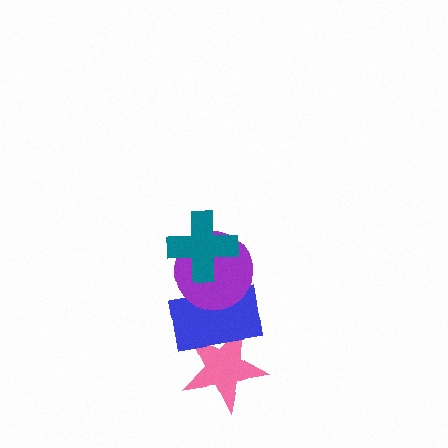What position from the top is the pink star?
The pink star is 4th from the top.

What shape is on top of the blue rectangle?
The purple circle is on top of the blue rectangle.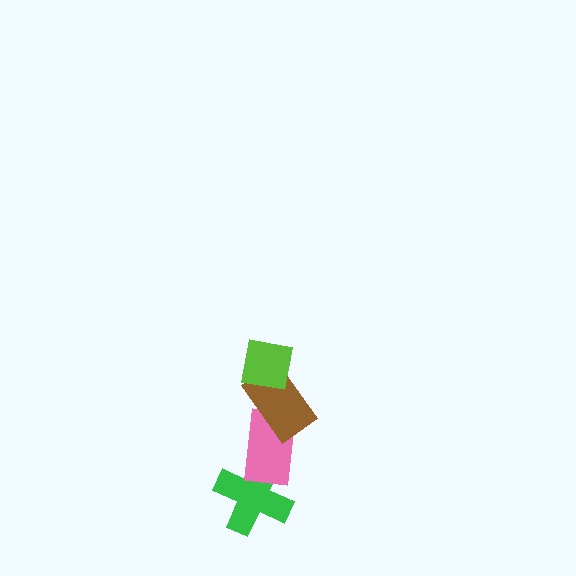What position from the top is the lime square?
The lime square is 1st from the top.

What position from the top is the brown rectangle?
The brown rectangle is 2nd from the top.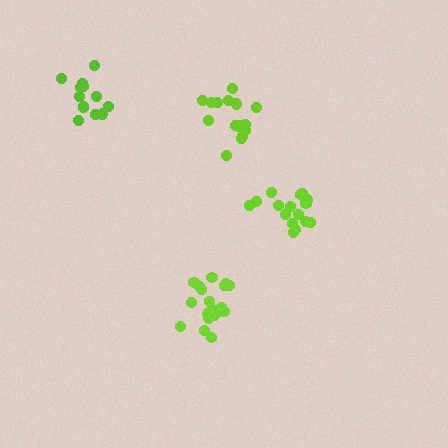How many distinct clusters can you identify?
There are 4 distinct clusters.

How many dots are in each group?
Group 1: 17 dots, Group 2: 17 dots, Group 3: 19 dots, Group 4: 13 dots (66 total).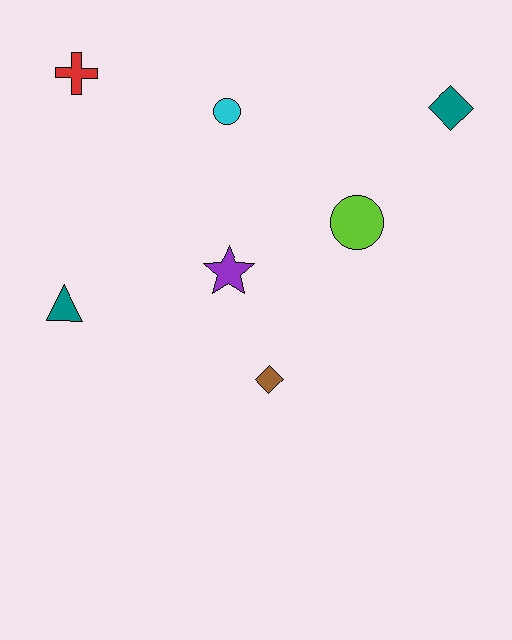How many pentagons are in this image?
There are no pentagons.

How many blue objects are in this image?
There are no blue objects.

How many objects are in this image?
There are 7 objects.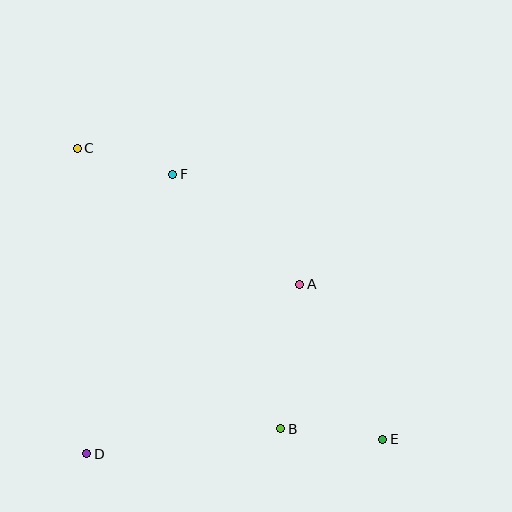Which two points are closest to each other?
Points C and F are closest to each other.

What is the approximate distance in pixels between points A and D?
The distance between A and D is approximately 272 pixels.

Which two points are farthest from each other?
Points C and E are farthest from each other.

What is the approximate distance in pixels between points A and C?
The distance between A and C is approximately 261 pixels.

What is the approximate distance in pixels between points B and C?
The distance between B and C is approximately 347 pixels.